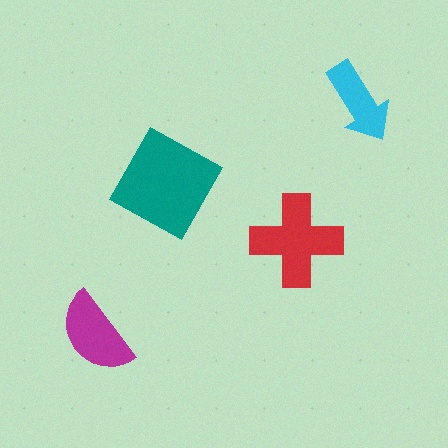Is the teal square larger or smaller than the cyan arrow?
Larger.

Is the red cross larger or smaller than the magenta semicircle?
Larger.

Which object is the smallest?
The cyan arrow.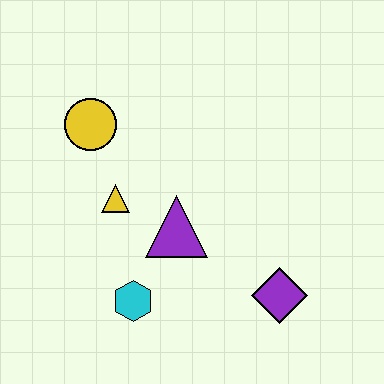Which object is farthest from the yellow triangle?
The purple diamond is farthest from the yellow triangle.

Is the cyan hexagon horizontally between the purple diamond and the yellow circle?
Yes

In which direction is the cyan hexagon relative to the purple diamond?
The cyan hexagon is to the left of the purple diamond.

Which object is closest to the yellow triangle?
The purple triangle is closest to the yellow triangle.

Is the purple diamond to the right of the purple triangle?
Yes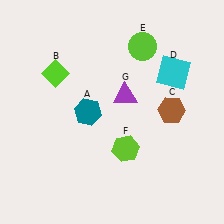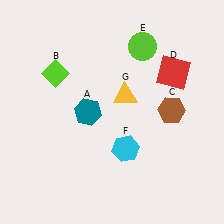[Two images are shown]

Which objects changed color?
D changed from cyan to red. F changed from lime to cyan. G changed from purple to yellow.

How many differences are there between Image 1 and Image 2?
There are 3 differences between the two images.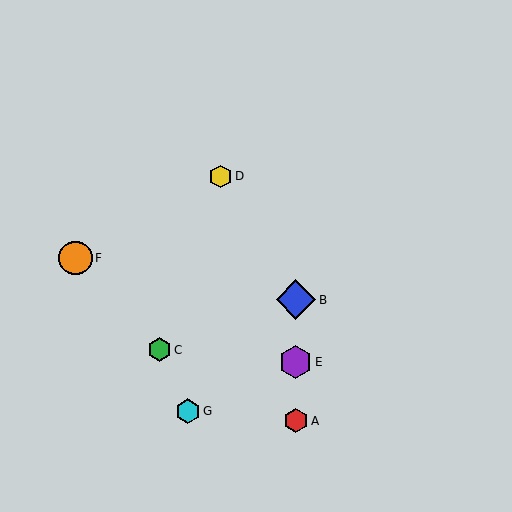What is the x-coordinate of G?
Object G is at x≈188.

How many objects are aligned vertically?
3 objects (A, B, E) are aligned vertically.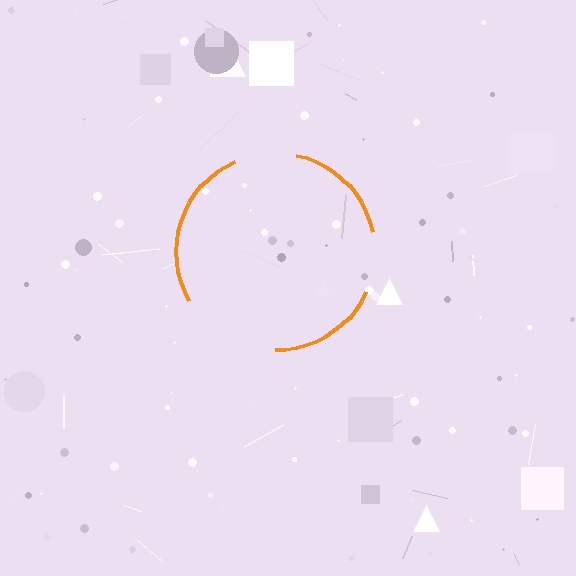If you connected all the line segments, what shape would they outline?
They would outline a circle.